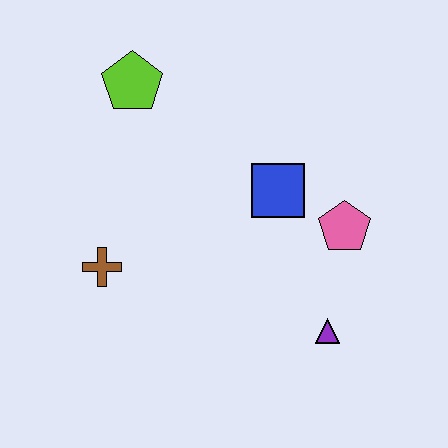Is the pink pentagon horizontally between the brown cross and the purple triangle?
No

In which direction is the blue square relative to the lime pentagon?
The blue square is to the right of the lime pentagon.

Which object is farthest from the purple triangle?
The lime pentagon is farthest from the purple triangle.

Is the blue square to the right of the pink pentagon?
No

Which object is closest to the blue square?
The pink pentagon is closest to the blue square.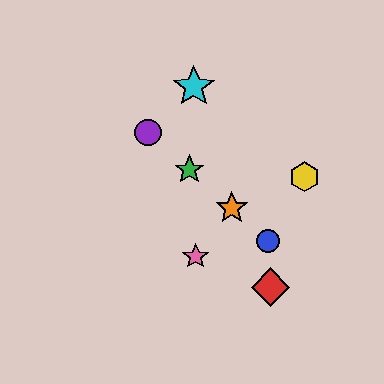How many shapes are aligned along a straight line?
4 shapes (the blue circle, the green star, the purple circle, the orange star) are aligned along a straight line.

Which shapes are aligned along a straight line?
The blue circle, the green star, the purple circle, the orange star are aligned along a straight line.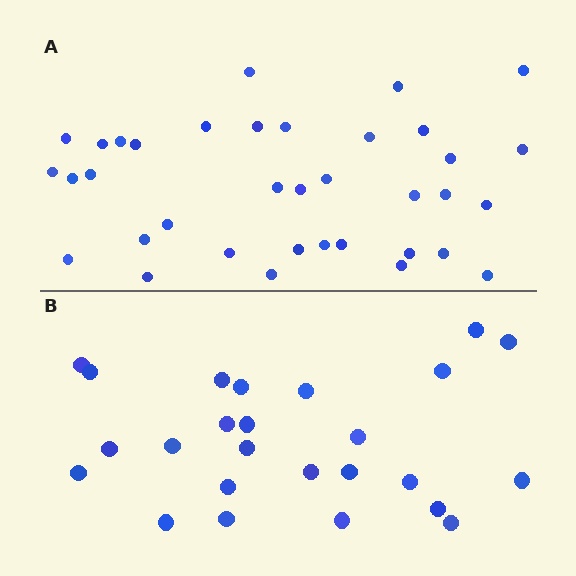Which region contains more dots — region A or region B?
Region A (the top region) has more dots.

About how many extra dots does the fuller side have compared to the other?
Region A has roughly 12 or so more dots than region B.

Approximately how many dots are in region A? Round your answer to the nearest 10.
About 40 dots. (The exact count is 36, which rounds to 40.)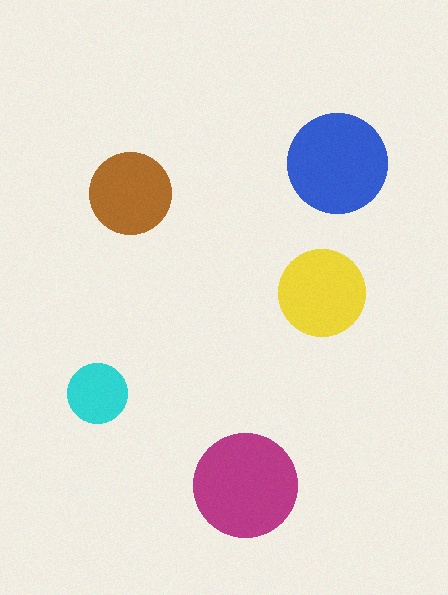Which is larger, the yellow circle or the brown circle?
The yellow one.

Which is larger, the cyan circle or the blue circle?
The blue one.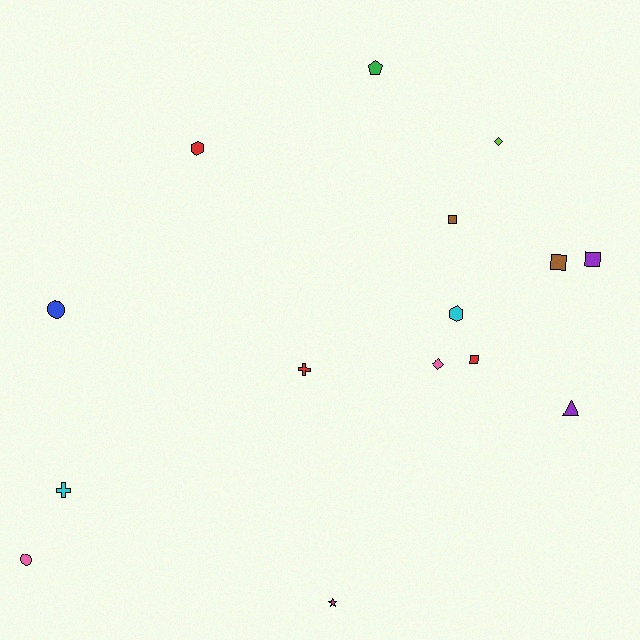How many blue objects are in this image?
There is 1 blue object.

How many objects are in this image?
There are 15 objects.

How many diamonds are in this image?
There are 2 diamonds.